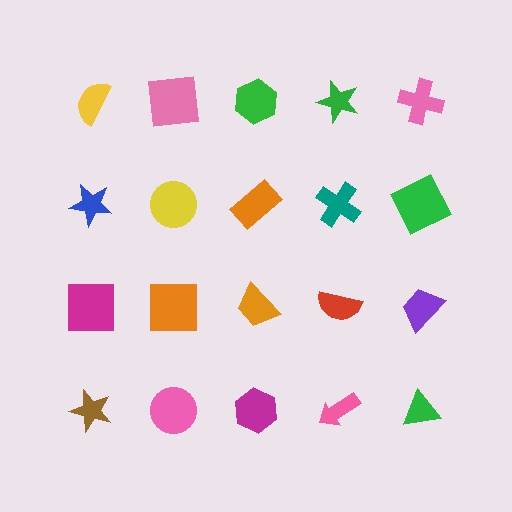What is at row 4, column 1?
A brown star.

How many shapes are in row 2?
5 shapes.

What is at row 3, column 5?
A purple trapezoid.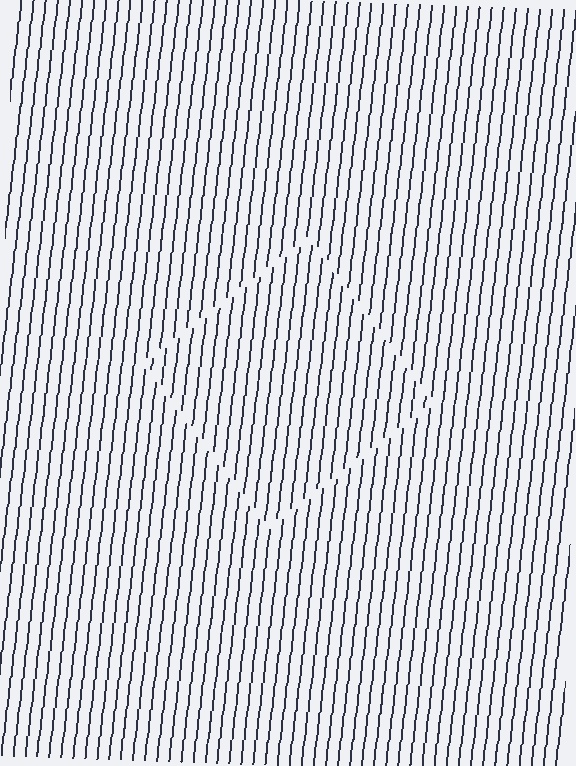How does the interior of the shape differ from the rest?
The interior of the shape contains the same grating, shifted by half a period — the contour is defined by the phase discontinuity where line-ends from the inner and outer gratings abut.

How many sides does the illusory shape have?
4 sides — the line-ends trace a square.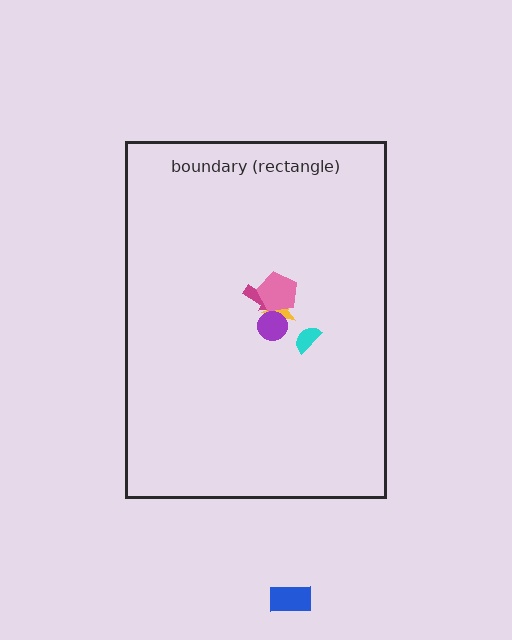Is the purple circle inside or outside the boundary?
Inside.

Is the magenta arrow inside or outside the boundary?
Inside.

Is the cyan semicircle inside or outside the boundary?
Inside.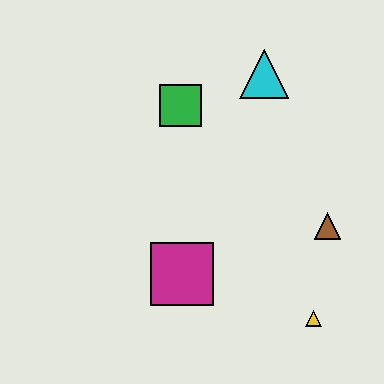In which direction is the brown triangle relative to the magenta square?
The brown triangle is to the right of the magenta square.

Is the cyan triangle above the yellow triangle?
Yes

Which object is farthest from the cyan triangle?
The yellow triangle is farthest from the cyan triangle.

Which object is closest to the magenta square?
The yellow triangle is closest to the magenta square.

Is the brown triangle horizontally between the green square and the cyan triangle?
No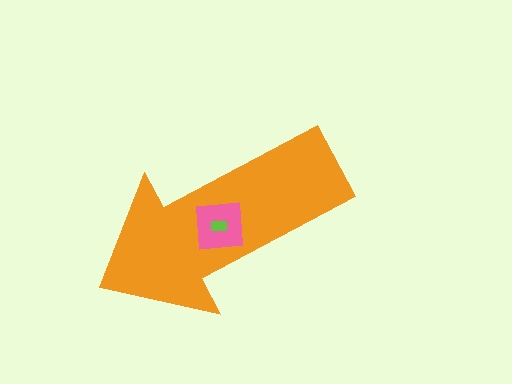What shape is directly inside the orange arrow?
The pink square.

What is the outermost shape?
The orange arrow.